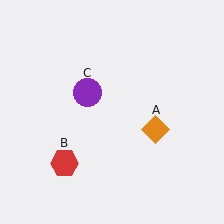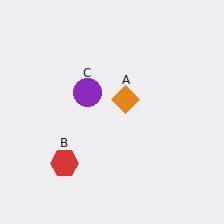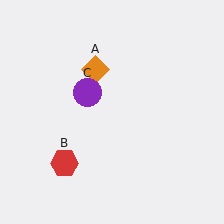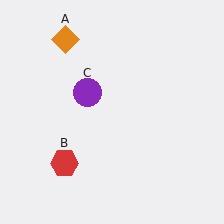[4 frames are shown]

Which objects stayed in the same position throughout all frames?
Red hexagon (object B) and purple circle (object C) remained stationary.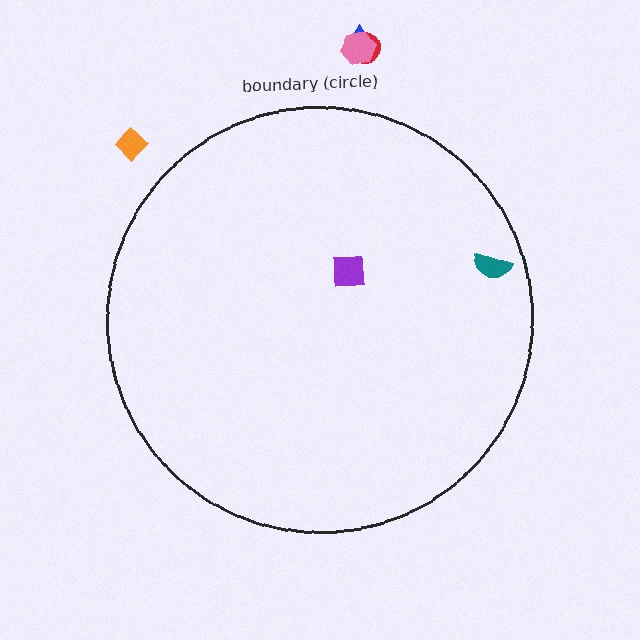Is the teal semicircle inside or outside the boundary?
Inside.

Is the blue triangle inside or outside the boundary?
Outside.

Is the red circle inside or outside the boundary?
Outside.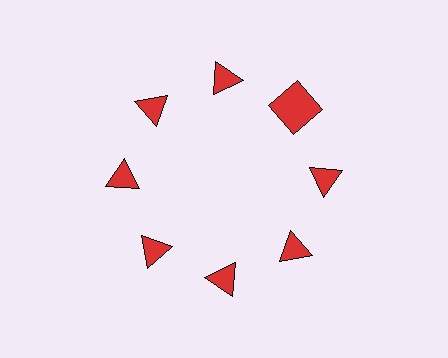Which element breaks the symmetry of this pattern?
The red square at roughly the 2 o'clock position breaks the symmetry. All other shapes are red triangles.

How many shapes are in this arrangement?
There are 8 shapes arranged in a ring pattern.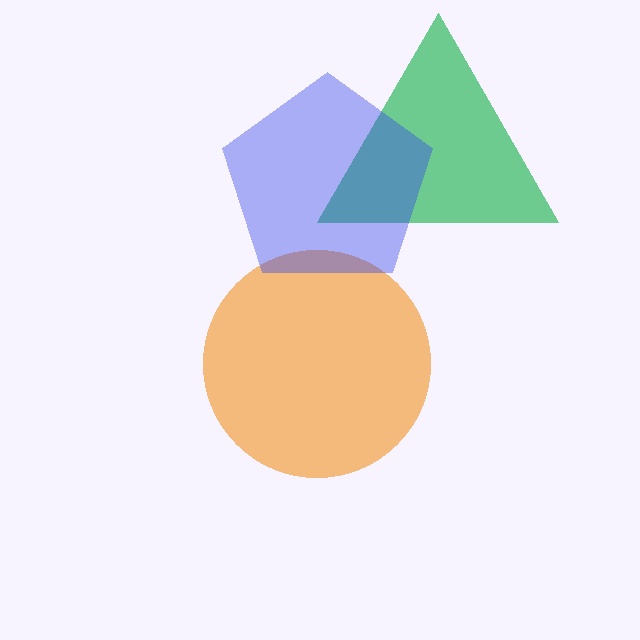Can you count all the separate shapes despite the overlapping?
Yes, there are 3 separate shapes.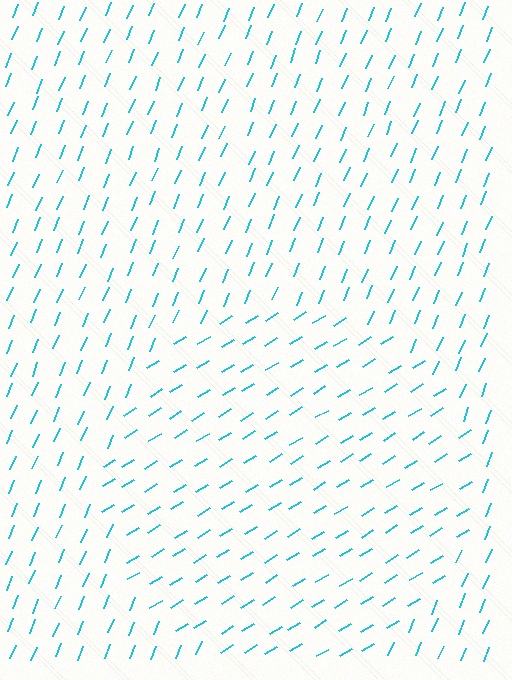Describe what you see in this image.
The image is filled with small cyan line segments. A circle region in the image has lines oriented differently from the surrounding lines, creating a visible texture boundary.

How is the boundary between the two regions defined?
The boundary is defined purely by a change in line orientation (approximately 37 degrees difference). All lines are the same color and thickness.